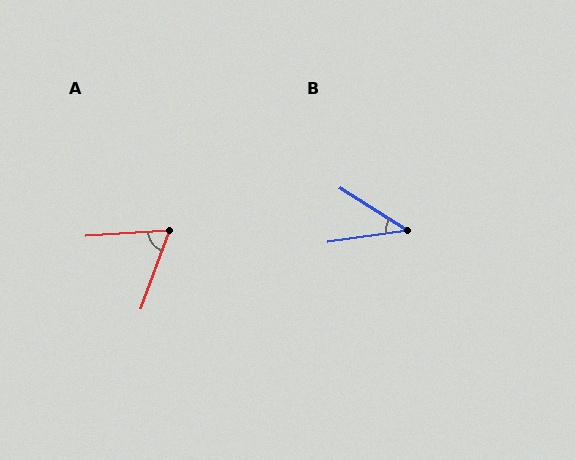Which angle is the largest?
A, at approximately 66 degrees.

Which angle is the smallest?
B, at approximately 41 degrees.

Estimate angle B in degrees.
Approximately 41 degrees.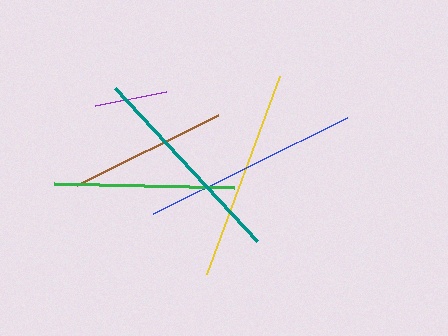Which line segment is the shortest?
The purple line is the shortest at approximately 73 pixels.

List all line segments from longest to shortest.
From longest to shortest: blue, yellow, teal, green, brown, purple.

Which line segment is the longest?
The blue line is the longest at approximately 217 pixels.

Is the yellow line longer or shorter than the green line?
The yellow line is longer than the green line.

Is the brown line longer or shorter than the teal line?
The teal line is longer than the brown line.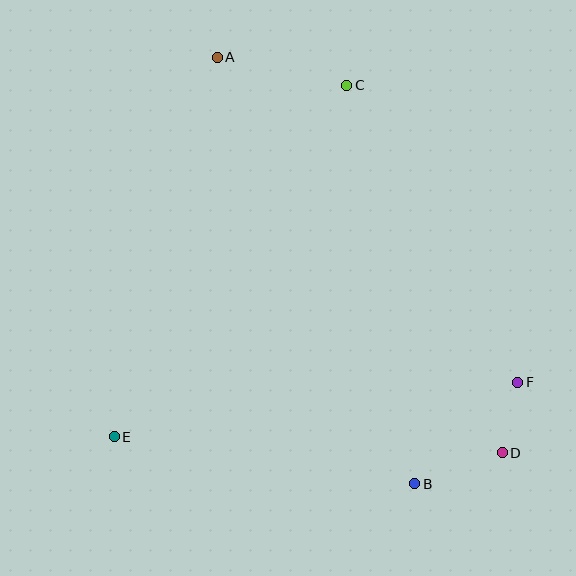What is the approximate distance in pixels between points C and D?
The distance between C and D is approximately 399 pixels.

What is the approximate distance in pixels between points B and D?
The distance between B and D is approximately 93 pixels.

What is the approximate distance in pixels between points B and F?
The distance between B and F is approximately 145 pixels.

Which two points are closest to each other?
Points D and F are closest to each other.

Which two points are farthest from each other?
Points A and D are farthest from each other.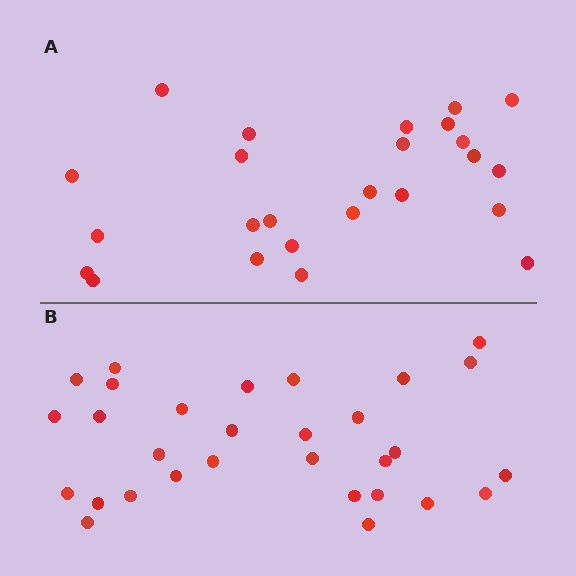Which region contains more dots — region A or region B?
Region B (the bottom region) has more dots.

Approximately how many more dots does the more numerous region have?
Region B has about 5 more dots than region A.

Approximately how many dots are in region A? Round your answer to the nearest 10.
About 20 dots. (The exact count is 25, which rounds to 20.)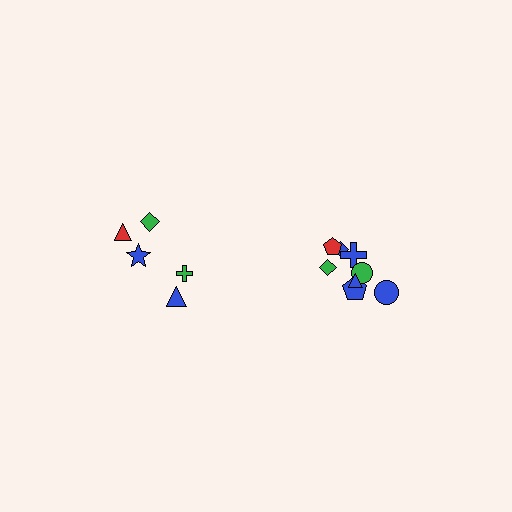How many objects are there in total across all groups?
There are 13 objects.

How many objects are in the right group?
There are 8 objects.